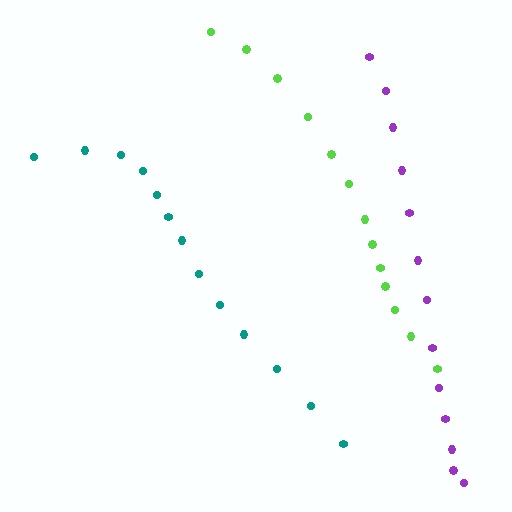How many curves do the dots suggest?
There are 3 distinct paths.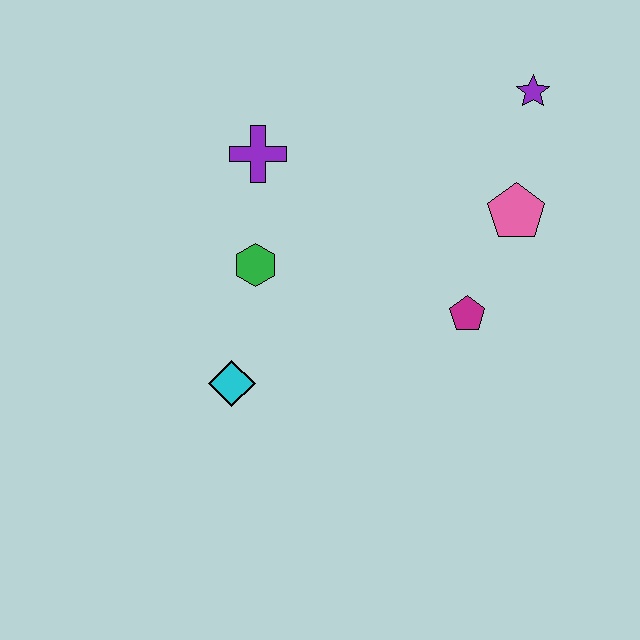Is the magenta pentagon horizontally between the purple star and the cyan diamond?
Yes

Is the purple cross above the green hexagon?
Yes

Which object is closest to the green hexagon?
The purple cross is closest to the green hexagon.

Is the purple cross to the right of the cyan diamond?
Yes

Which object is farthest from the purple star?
The cyan diamond is farthest from the purple star.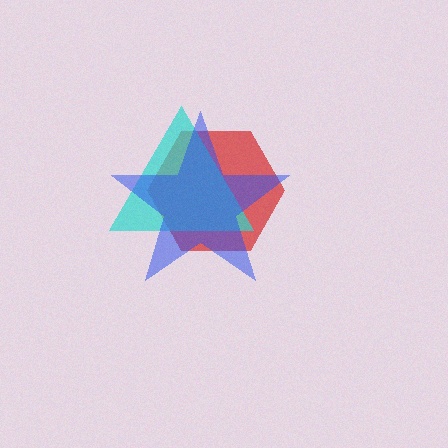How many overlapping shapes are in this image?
There are 3 overlapping shapes in the image.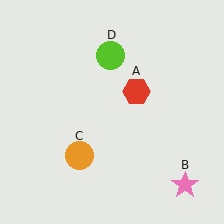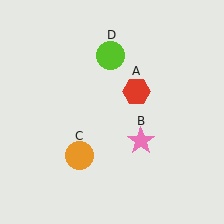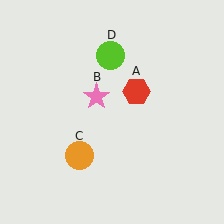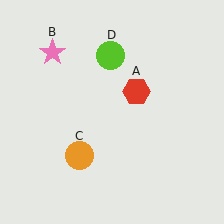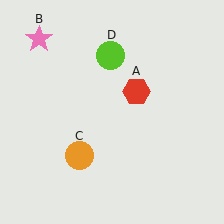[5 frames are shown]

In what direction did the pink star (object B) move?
The pink star (object B) moved up and to the left.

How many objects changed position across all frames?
1 object changed position: pink star (object B).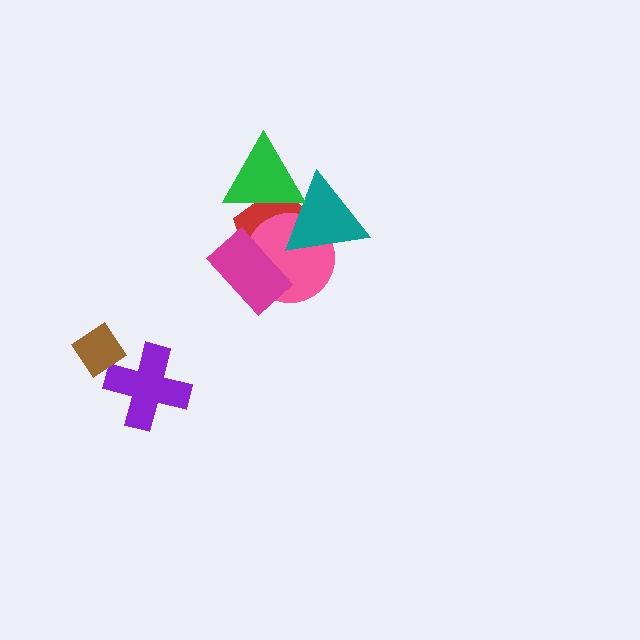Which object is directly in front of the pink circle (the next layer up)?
The teal triangle is directly in front of the pink circle.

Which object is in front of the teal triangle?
The green triangle is in front of the teal triangle.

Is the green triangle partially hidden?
No, no other shape covers it.